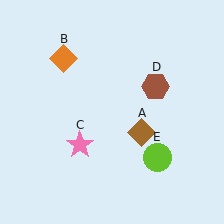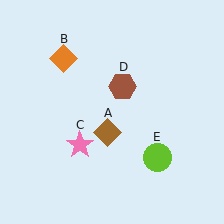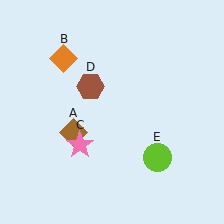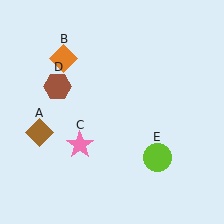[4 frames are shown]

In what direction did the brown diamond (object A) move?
The brown diamond (object A) moved left.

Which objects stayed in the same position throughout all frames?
Orange diamond (object B) and pink star (object C) and lime circle (object E) remained stationary.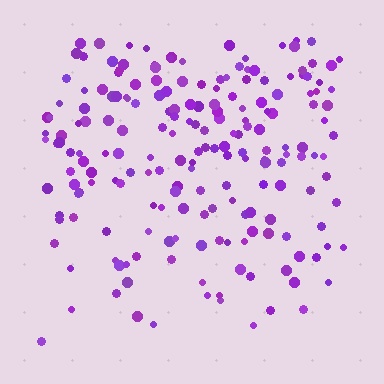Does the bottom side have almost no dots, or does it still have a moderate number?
Still a moderate number, just noticeably fewer than the top.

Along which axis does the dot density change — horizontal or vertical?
Vertical.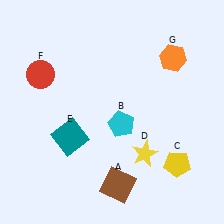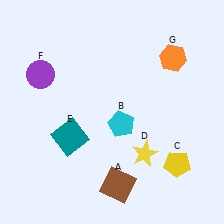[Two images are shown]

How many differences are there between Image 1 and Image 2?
There is 1 difference between the two images.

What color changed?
The circle (F) changed from red in Image 1 to purple in Image 2.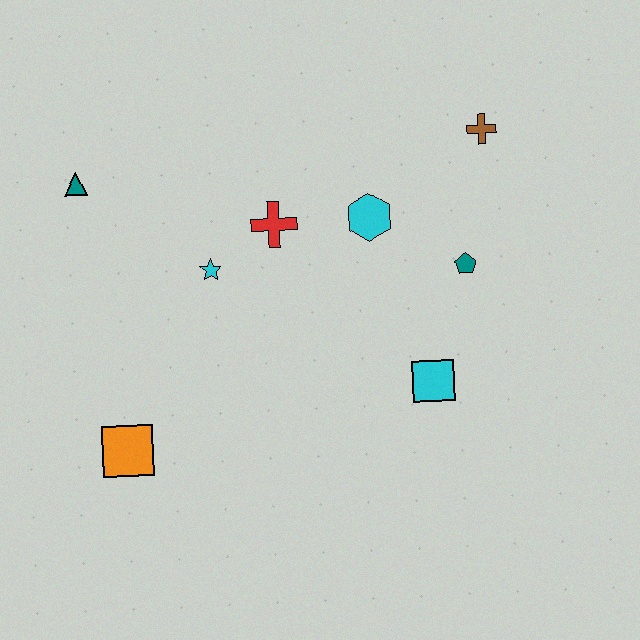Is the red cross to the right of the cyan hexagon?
No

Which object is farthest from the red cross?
The orange square is farthest from the red cross.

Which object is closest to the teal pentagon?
The cyan hexagon is closest to the teal pentagon.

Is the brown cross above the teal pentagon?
Yes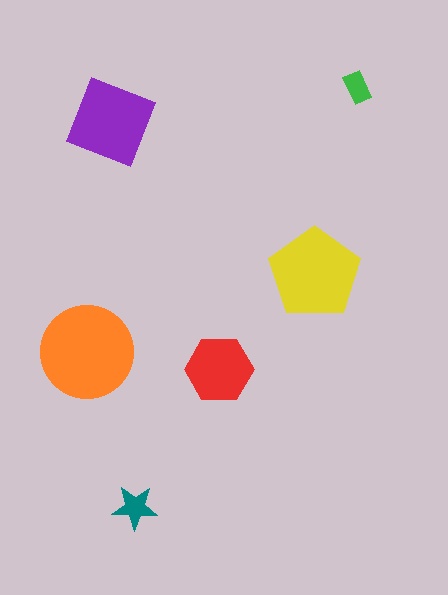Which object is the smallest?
The green rectangle.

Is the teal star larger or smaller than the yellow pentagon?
Smaller.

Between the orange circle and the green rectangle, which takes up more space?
The orange circle.